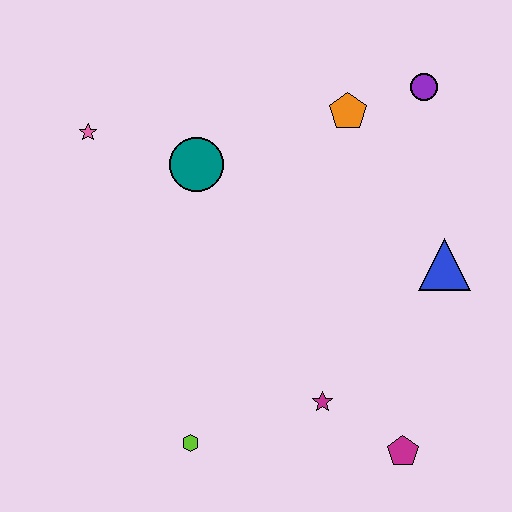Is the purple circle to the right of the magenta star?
Yes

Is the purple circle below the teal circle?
No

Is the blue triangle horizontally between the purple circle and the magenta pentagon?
No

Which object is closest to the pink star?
The teal circle is closest to the pink star.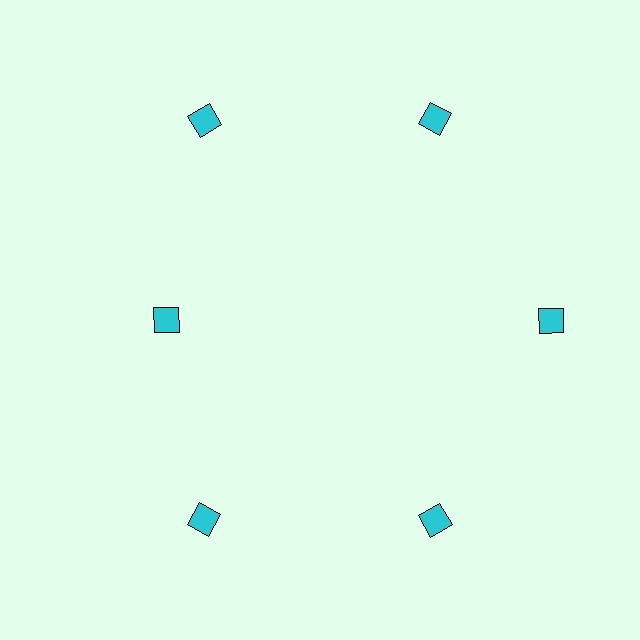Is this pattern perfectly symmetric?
No. The 6 cyan diamonds are arranged in a ring, but one element near the 9 o'clock position is pulled inward toward the center, breaking the 6-fold rotational symmetry.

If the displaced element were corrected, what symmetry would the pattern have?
It would have 6-fold rotational symmetry — the pattern would map onto itself every 60 degrees.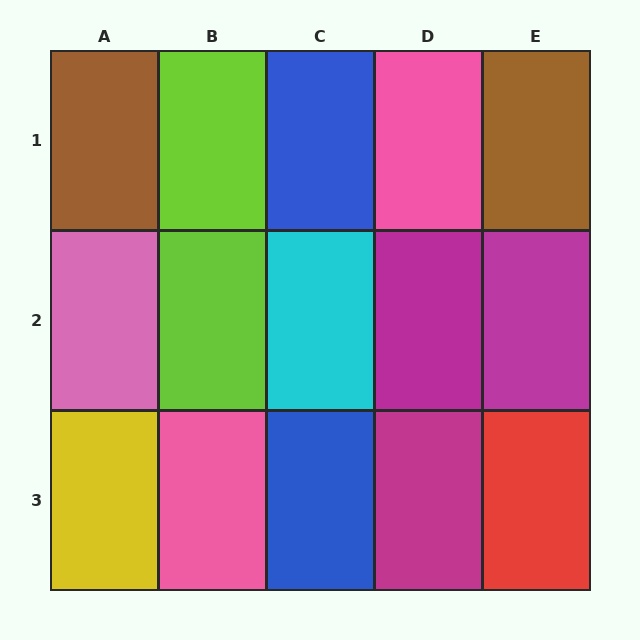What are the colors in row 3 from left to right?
Yellow, pink, blue, magenta, red.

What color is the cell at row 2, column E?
Magenta.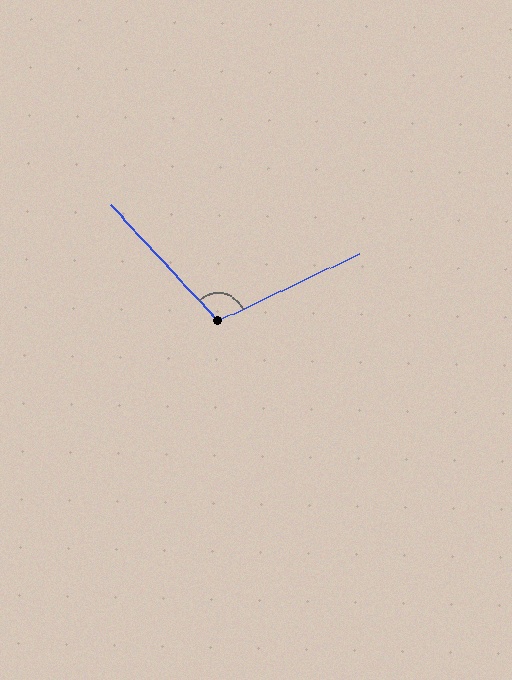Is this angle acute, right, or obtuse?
It is obtuse.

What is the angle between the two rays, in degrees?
Approximately 108 degrees.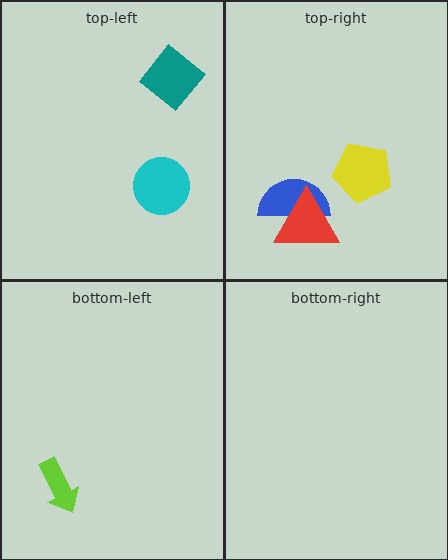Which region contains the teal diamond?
The top-left region.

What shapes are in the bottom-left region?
The lime arrow.